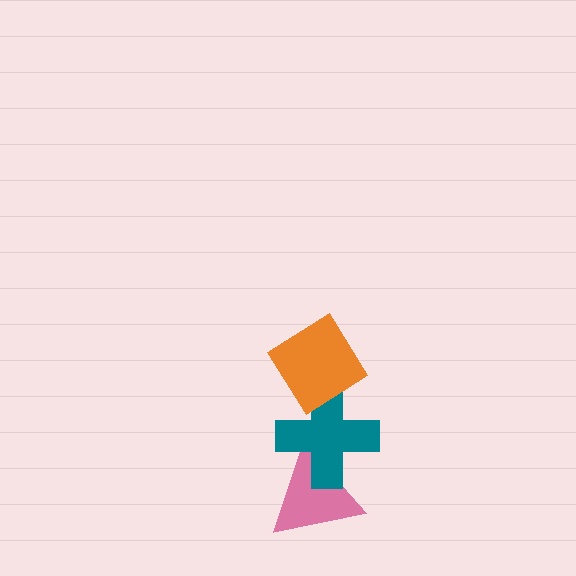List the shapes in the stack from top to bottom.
From top to bottom: the orange diamond, the teal cross, the pink triangle.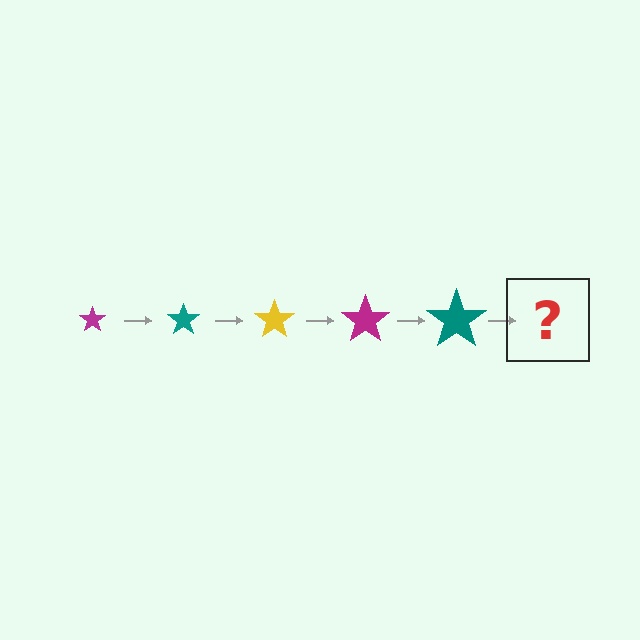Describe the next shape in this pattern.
It should be a yellow star, larger than the previous one.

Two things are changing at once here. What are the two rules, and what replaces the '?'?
The two rules are that the star grows larger each step and the color cycles through magenta, teal, and yellow. The '?' should be a yellow star, larger than the previous one.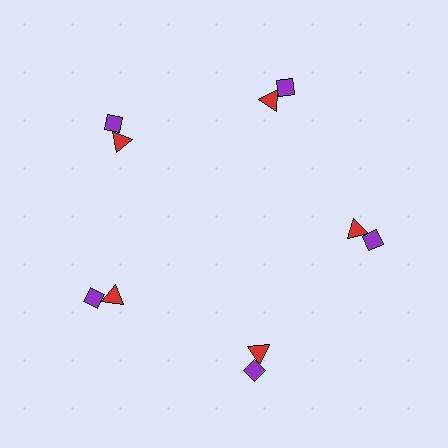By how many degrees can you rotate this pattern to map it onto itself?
The pattern maps onto itself every 72 degrees of rotation.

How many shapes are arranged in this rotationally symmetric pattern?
There are 10 shapes, arranged in 5 groups of 2.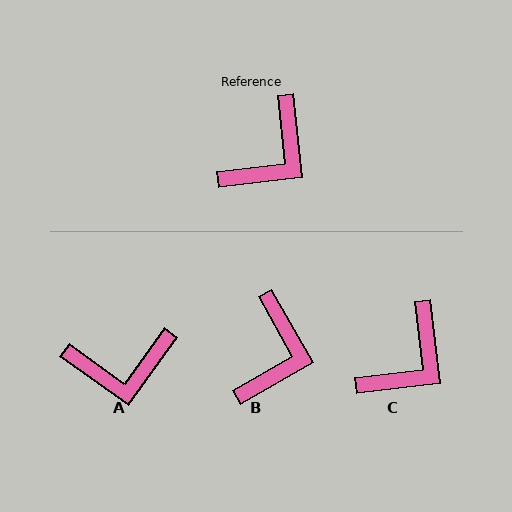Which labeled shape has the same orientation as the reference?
C.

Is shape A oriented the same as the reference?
No, it is off by about 42 degrees.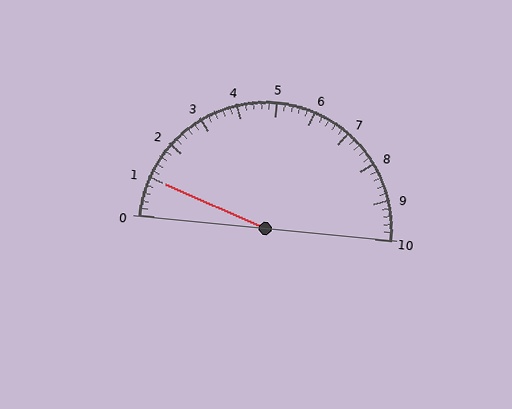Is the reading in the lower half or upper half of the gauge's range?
The reading is in the lower half of the range (0 to 10).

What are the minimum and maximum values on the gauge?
The gauge ranges from 0 to 10.